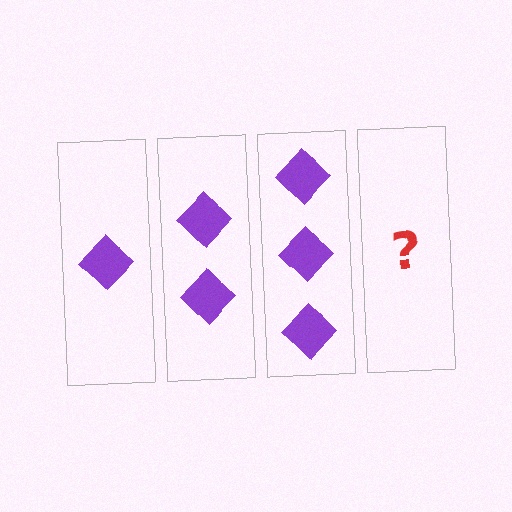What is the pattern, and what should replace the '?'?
The pattern is that each step adds one more diamond. The '?' should be 4 diamonds.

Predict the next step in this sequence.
The next step is 4 diamonds.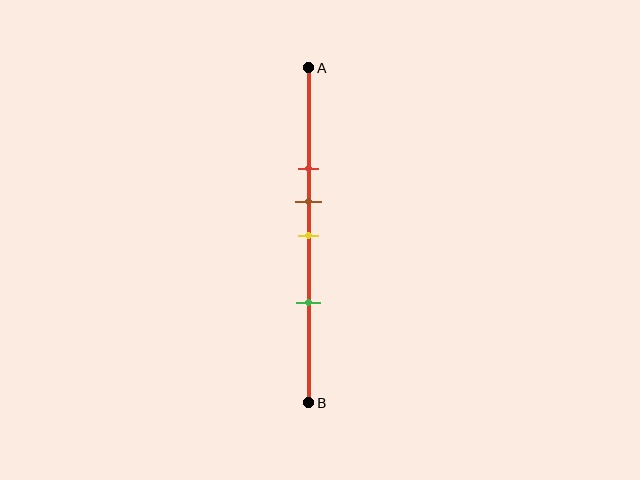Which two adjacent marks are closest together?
The brown and yellow marks are the closest adjacent pair.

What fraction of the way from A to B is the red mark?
The red mark is approximately 30% (0.3) of the way from A to B.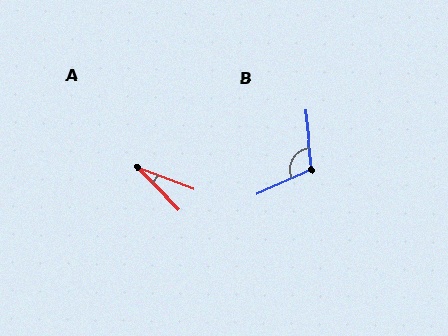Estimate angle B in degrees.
Approximately 108 degrees.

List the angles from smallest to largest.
A (24°), B (108°).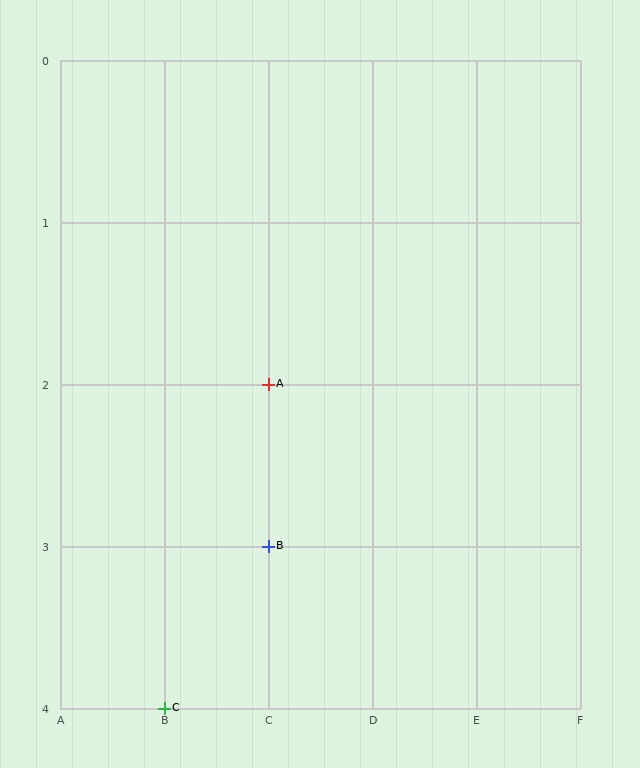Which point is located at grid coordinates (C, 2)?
Point A is at (C, 2).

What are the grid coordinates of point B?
Point B is at grid coordinates (C, 3).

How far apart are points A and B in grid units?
Points A and B are 1 row apart.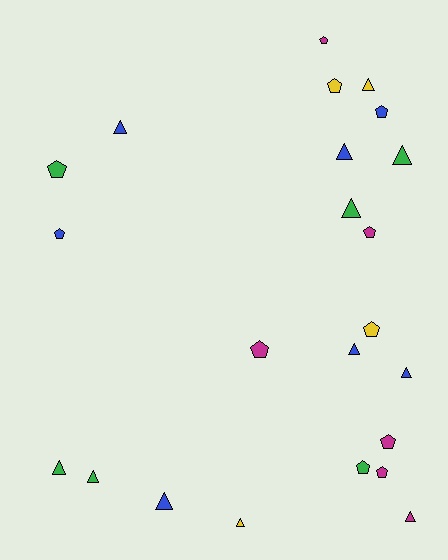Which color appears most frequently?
Blue, with 7 objects.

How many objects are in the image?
There are 23 objects.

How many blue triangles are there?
There are 5 blue triangles.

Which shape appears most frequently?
Triangle, with 12 objects.